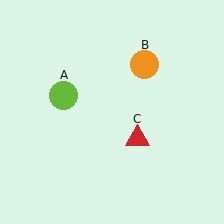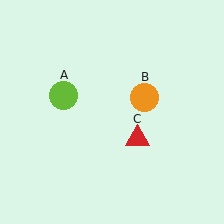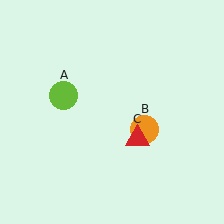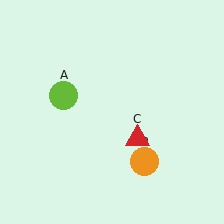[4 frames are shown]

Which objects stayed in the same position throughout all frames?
Lime circle (object A) and red triangle (object C) remained stationary.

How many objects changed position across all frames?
1 object changed position: orange circle (object B).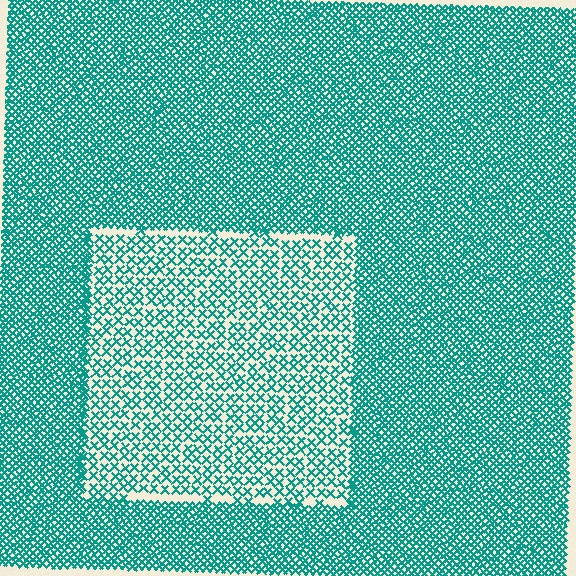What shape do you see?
I see a rectangle.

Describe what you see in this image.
The image contains small teal elements arranged at two different densities. A rectangle-shaped region is visible where the elements are less densely packed than the surrounding area.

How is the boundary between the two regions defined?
The boundary is defined by a change in element density (approximately 2.3x ratio). All elements are the same color, size, and shape.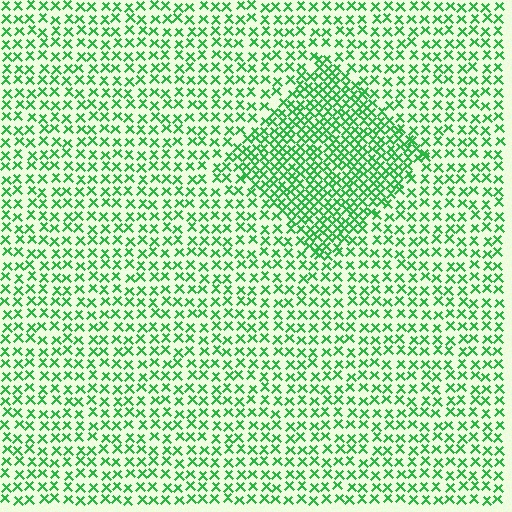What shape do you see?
I see a diamond.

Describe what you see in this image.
The image contains small green elements arranged at two different densities. A diamond-shaped region is visible where the elements are more densely packed than the surrounding area.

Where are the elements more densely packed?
The elements are more densely packed inside the diamond boundary.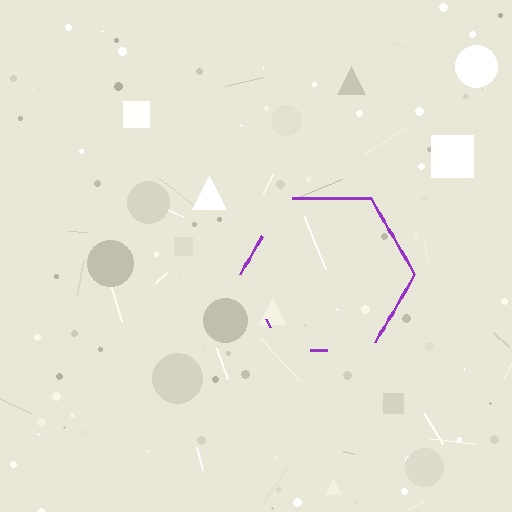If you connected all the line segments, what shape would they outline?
They would outline a hexagon.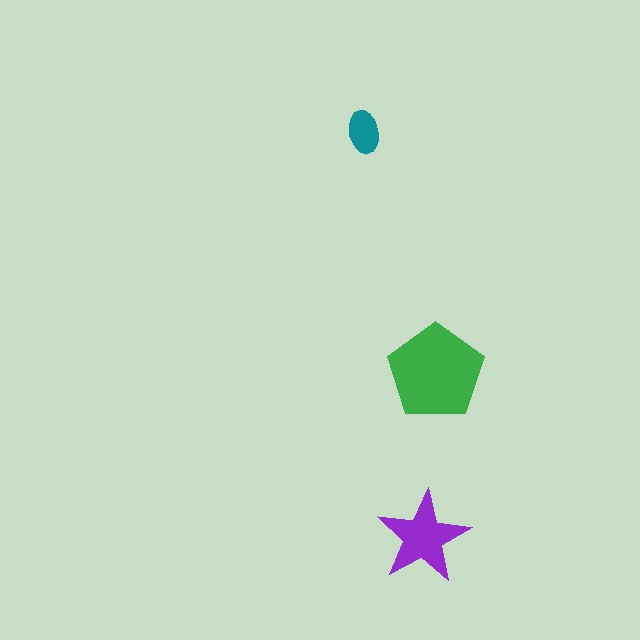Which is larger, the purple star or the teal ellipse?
The purple star.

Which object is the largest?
The green pentagon.